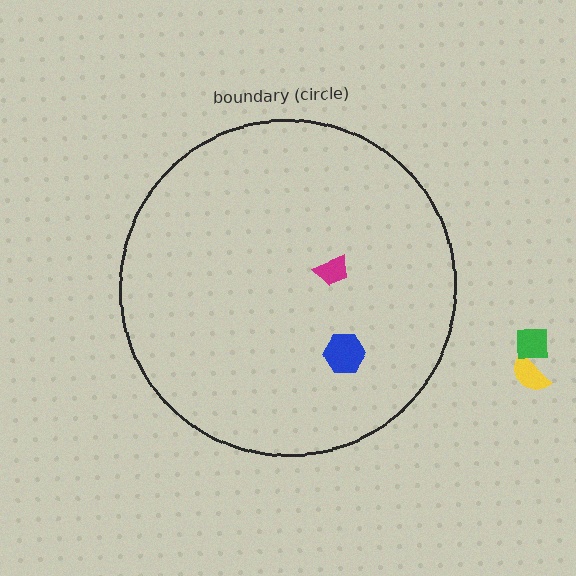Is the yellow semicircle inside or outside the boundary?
Outside.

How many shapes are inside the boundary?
2 inside, 2 outside.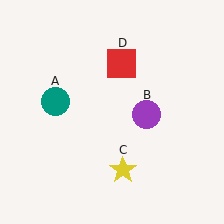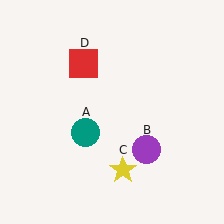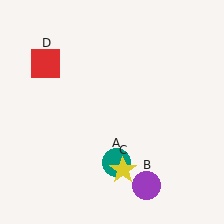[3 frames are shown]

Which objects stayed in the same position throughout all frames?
Yellow star (object C) remained stationary.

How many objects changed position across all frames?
3 objects changed position: teal circle (object A), purple circle (object B), red square (object D).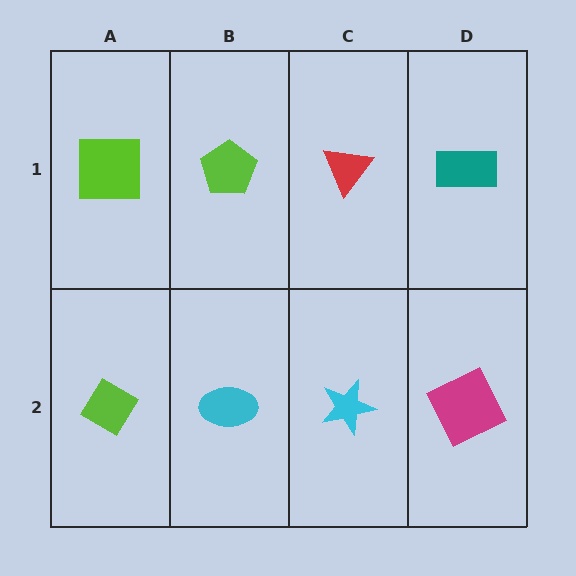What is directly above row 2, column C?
A red triangle.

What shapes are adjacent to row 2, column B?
A lime pentagon (row 1, column B), a lime diamond (row 2, column A), a cyan star (row 2, column C).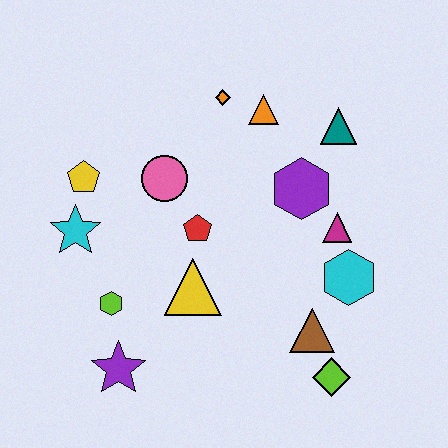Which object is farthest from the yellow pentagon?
The lime diamond is farthest from the yellow pentagon.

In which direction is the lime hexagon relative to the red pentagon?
The lime hexagon is to the left of the red pentagon.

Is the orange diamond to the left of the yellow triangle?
No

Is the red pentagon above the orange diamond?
No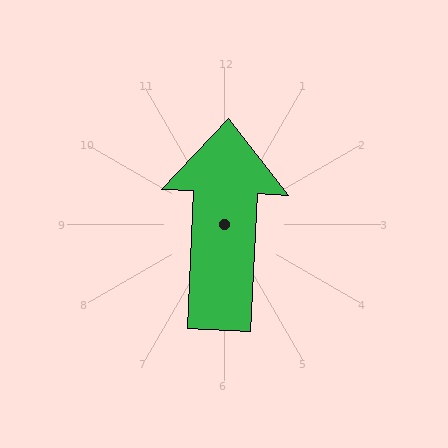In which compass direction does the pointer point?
North.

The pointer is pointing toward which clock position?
Roughly 12 o'clock.